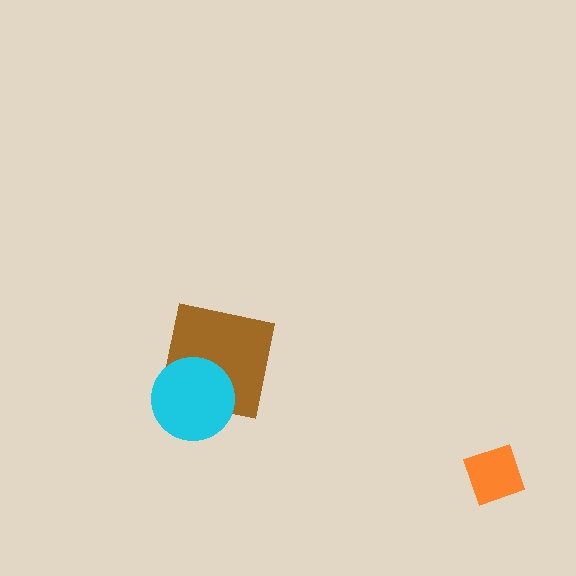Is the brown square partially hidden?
Yes, it is partially covered by another shape.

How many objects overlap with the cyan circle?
1 object overlaps with the cyan circle.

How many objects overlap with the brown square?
1 object overlaps with the brown square.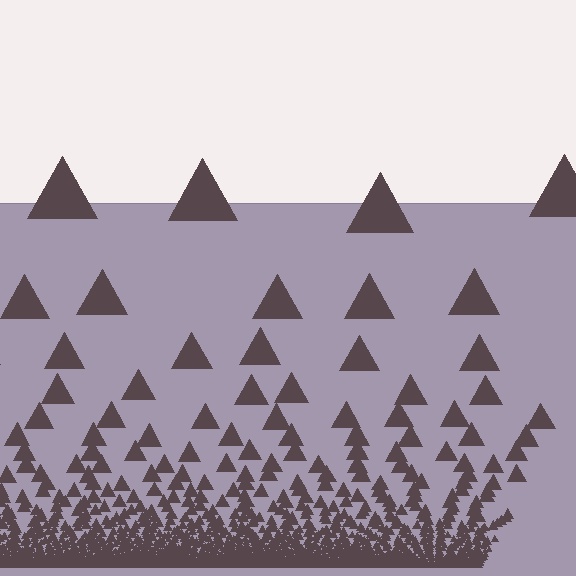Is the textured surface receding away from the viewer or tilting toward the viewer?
The surface appears to tilt toward the viewer. Texture elements get larger and sparser toward the top.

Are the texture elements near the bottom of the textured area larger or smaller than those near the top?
Smaller. The gradient is inverted — elements near the bottom are smaller and denser.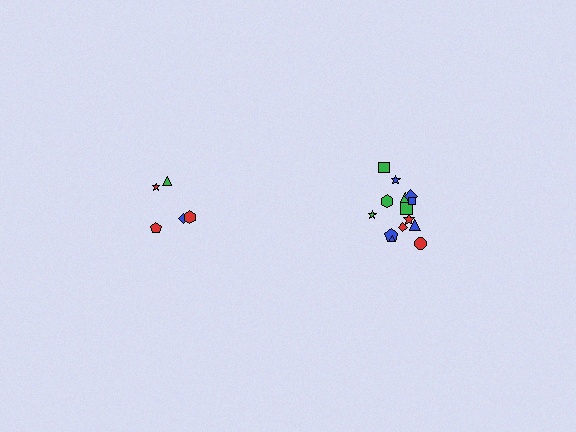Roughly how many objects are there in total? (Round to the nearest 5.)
Roughly 20 objects in total.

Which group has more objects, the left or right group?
The right group.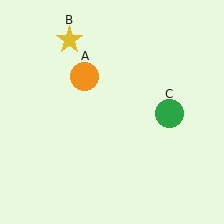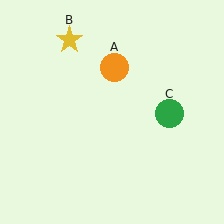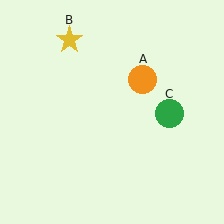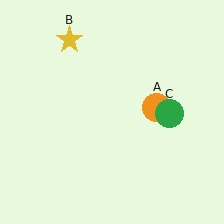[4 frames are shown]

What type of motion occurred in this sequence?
The orange circle (object A) rotated clockwise around the center of the scene.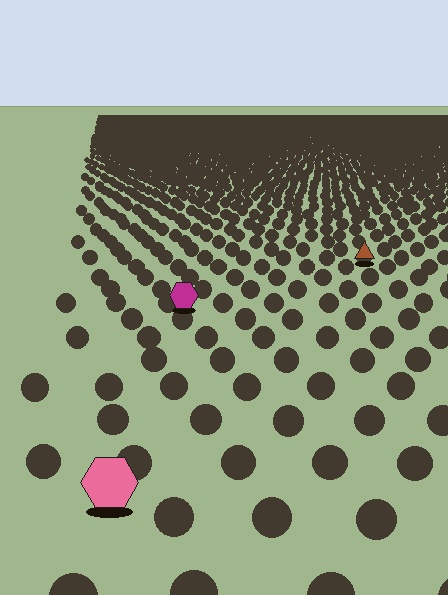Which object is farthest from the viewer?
The brown triangle is farthest from the viewer. It appears smaller and the ground texture around it is denser.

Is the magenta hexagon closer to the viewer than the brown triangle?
Yes. The magenta hexagon is closer — you can tell from the texture gradient: the ground texture is coarser near it.